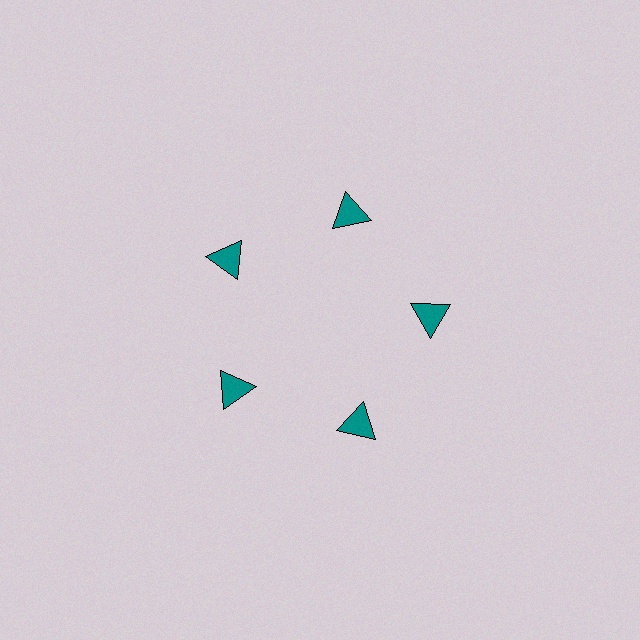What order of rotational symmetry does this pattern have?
This pattern has 5-fold rotational symmetry.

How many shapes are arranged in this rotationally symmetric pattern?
There are 5 shapes, arranged in 5 groups of 1.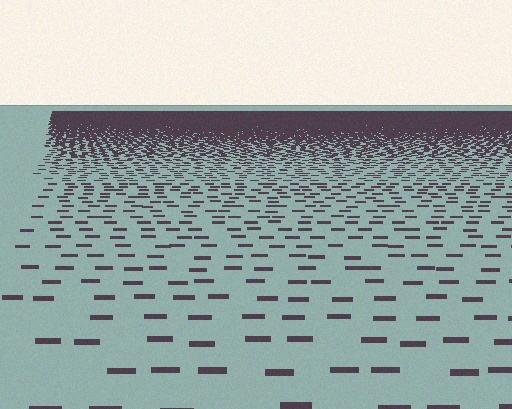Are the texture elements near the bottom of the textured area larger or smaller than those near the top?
Larger. Near the bottom, elements are closer to the viewer and appear at a bigger on-screen size.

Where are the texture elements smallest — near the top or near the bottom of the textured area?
Near the top.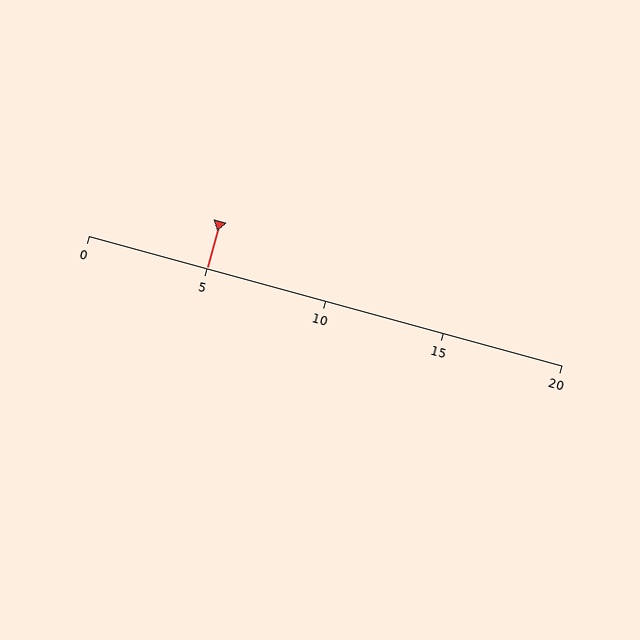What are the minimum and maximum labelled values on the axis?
The axis runs from 0 to 20.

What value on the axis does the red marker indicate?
The marker indicates approximately 5.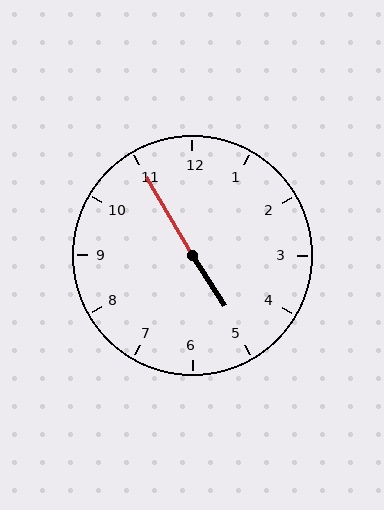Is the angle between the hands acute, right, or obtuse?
It is obtuse.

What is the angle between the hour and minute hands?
Approximately 178 degrees.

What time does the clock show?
4:55.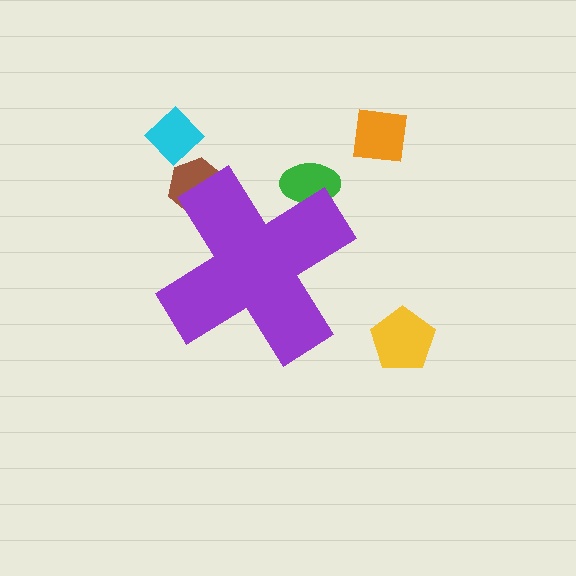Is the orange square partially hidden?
No, the orange square is fully visible.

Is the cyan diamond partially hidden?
No, the cyan diamond is fully visible.